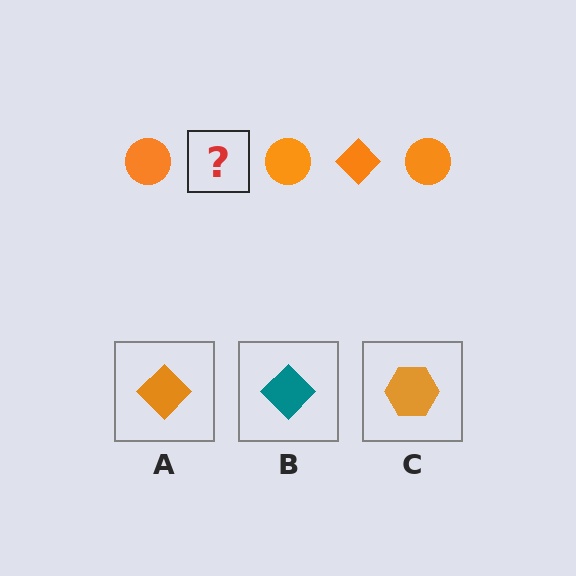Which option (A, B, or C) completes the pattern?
A.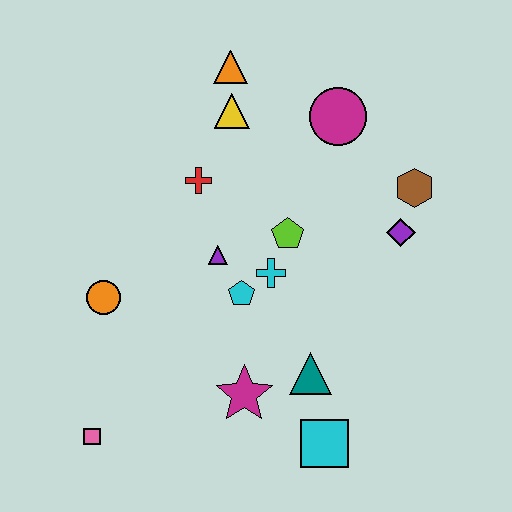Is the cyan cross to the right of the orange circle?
Yes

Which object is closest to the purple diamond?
The brown hexagon is closest to the purple diamond.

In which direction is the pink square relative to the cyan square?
The pink square is to the left of the cyan square.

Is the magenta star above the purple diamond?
No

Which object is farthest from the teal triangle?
The orange triangle is farthest from the teal triangle.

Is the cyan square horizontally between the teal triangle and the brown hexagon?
Yes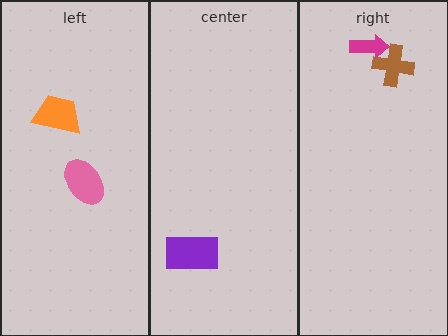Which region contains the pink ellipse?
The left region.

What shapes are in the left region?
The orange trapezoid, the pink ellipse.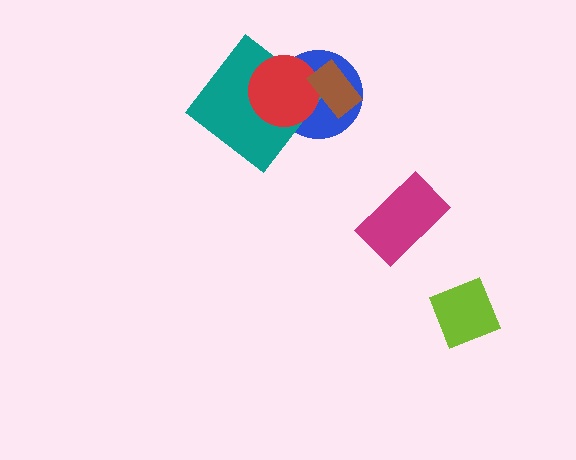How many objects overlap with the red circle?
3 objects overlap with the red circle.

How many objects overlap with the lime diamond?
0 objects overlap with the lime diamond.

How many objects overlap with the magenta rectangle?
0 objects overlap with the magenta rectangle.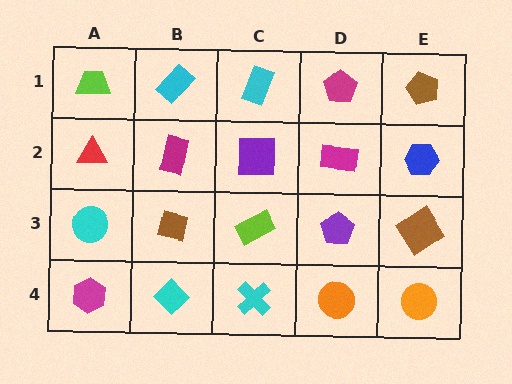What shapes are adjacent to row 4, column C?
A lime rectangle (row 3, column C), a cyan diamond (row 4, column B), an orange circle (row 4, column D).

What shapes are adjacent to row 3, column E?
A blue hexagon (row 2, column E), an orange circle (row 4, column E), a purple pentagon (row 3, column D).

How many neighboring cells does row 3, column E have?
3.